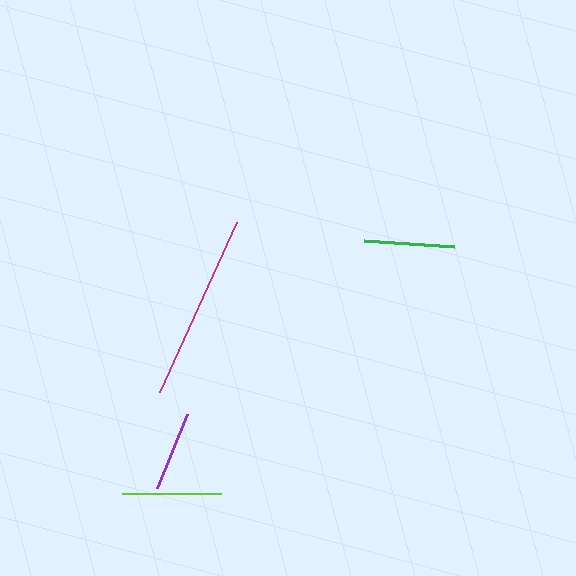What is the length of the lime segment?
The lime segment is approximately 99 pixels long.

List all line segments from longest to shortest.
From longest to shortest: magenta, lime, green, purple.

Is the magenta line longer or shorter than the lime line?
The magenta line is longer than the lime line.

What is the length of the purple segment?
The purple segment is approximately 80 pixels long.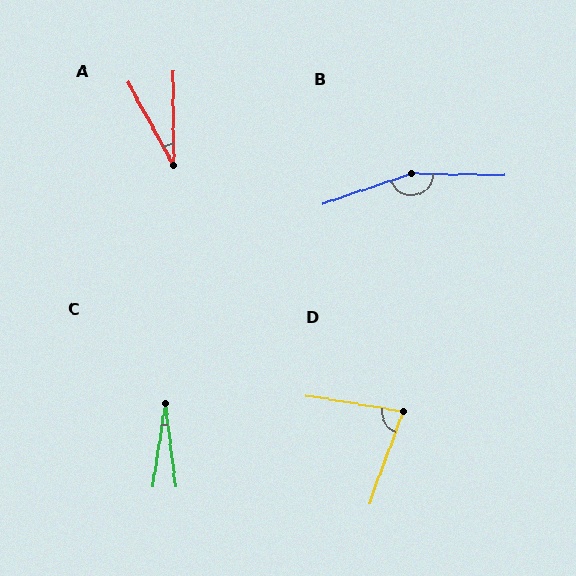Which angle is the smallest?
C, at approximately 16 degrees.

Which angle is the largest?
B, at approximately 160 degrees.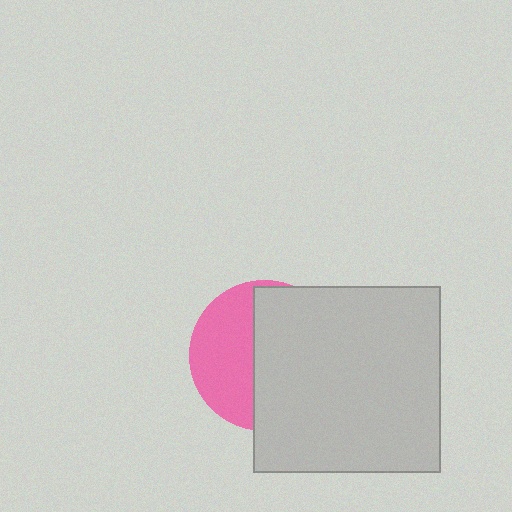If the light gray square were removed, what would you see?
You would see the complete pink circle.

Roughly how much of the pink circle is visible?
A small part of it is visible (roughly 42%).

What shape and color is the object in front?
The object in front is a light gray square.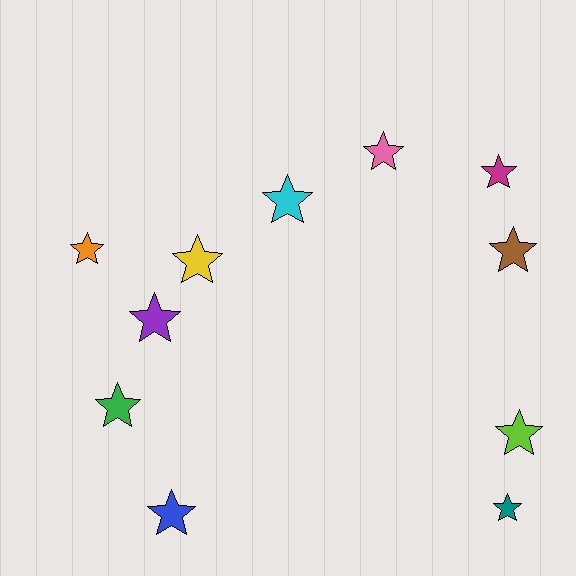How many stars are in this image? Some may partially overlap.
There are 11 stars.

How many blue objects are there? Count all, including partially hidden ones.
There is 1 blue object.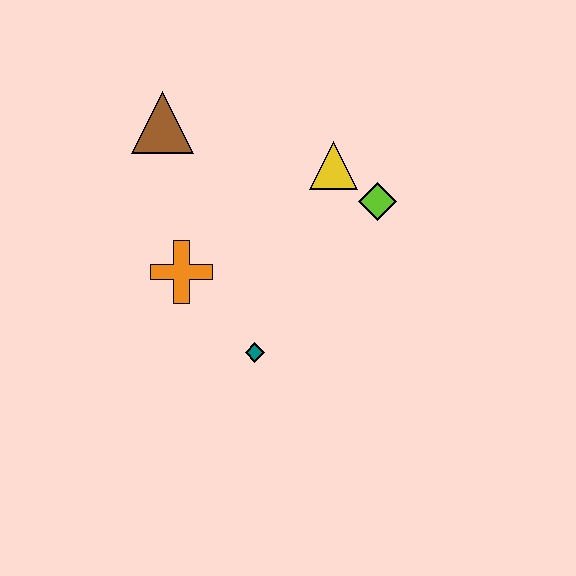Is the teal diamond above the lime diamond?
No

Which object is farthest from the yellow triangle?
The teal diamond is farthest from the yellow triangle.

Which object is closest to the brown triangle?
The orange cross is closest to the brown triangle.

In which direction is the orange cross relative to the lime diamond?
The orange cross is to the left of the lime diamond.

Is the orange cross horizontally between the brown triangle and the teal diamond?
Yes